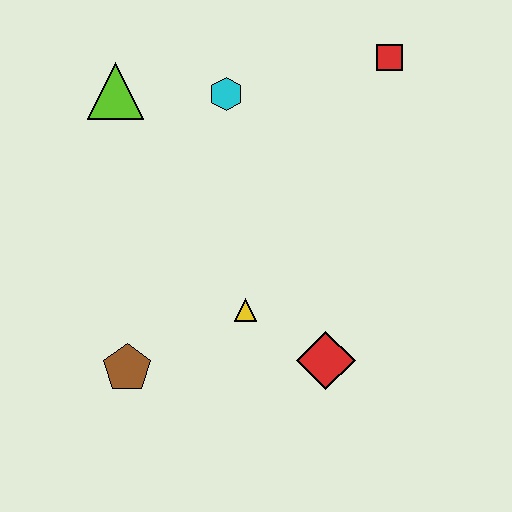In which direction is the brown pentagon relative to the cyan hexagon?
The brown pentagon is below the cyan hexagon.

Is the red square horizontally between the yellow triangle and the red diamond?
No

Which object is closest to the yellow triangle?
The red diamond is closest to the yellow triangle.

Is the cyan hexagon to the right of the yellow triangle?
No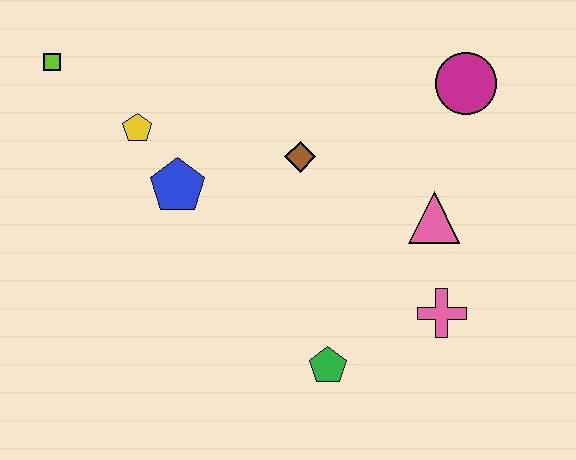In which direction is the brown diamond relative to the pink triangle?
The brown diamond is to the left of the pink triangle.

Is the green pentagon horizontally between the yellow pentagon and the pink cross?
Yes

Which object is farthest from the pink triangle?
The lime square is farthest from the pink triangle.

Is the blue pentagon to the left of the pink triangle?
Yes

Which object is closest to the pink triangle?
The pink cross is closest to the pink triangle.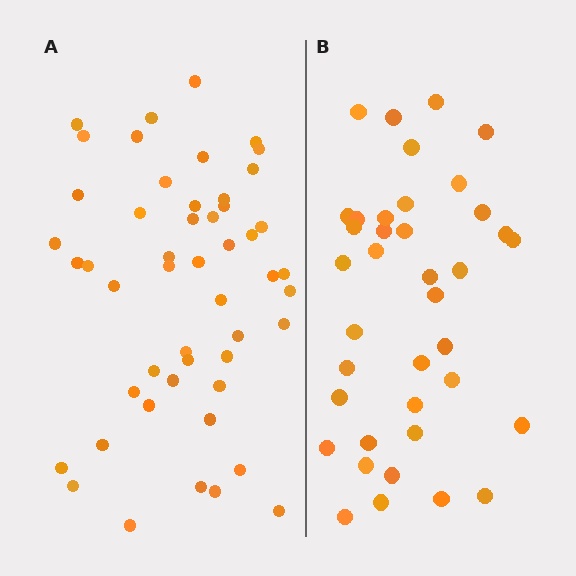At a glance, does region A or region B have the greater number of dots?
Region A (the left region) has more dots.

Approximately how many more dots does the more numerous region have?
Region A has roughly 12 or so more dots than region B.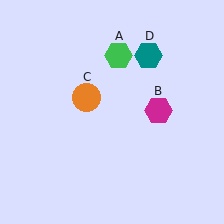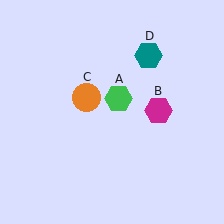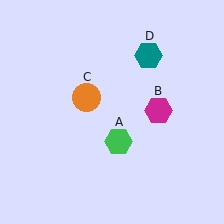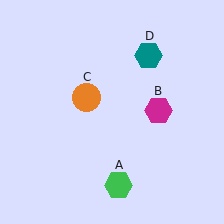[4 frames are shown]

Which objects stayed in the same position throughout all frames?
Magenta hexagon (object B) and orange circle (object C) and teal hexagon (object D) remained stationary.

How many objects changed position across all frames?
1 object changed position: green hexagon (object A).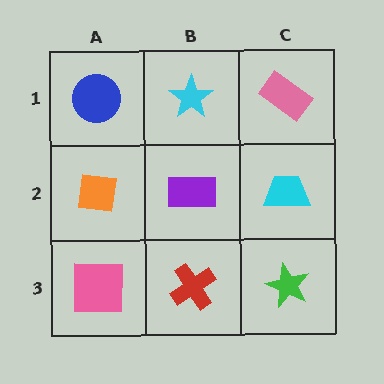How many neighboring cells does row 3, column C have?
2.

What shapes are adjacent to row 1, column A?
An orange square (row 2, column A), a cyan star (row 1, column B).